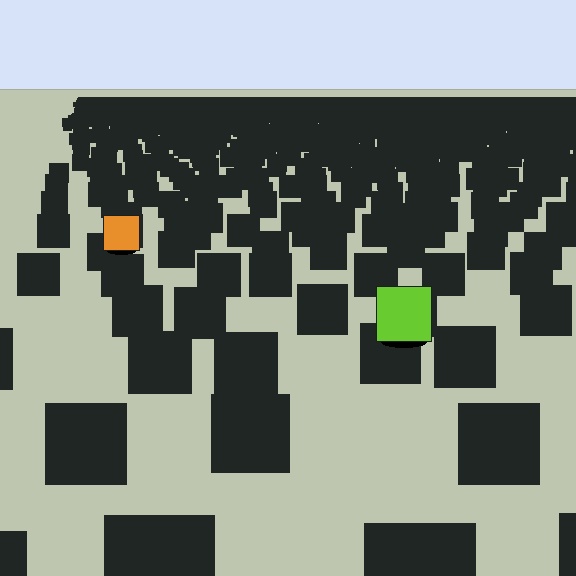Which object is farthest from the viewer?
The orange square is farthest from the viewer. It appears smaller and the ground texture around it is denser.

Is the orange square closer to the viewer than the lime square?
No. The lime square is closer — you can tell from the texture gradient: the ground texture is coarser near it.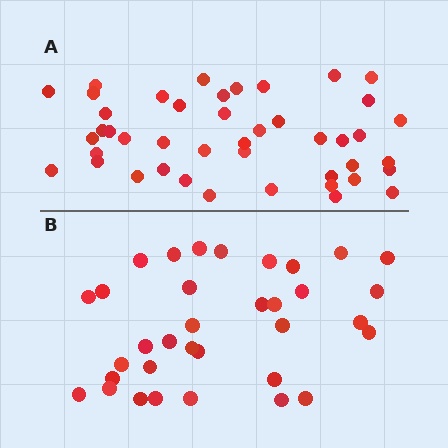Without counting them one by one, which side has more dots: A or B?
Region A (the top region) has more dots.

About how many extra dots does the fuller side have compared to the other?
Region A has roughly 10 or so more dots than region B.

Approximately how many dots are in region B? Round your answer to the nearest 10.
About 30 dots. (The exact count is 34, which rounds to 30.)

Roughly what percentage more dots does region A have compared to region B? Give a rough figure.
About 30% more.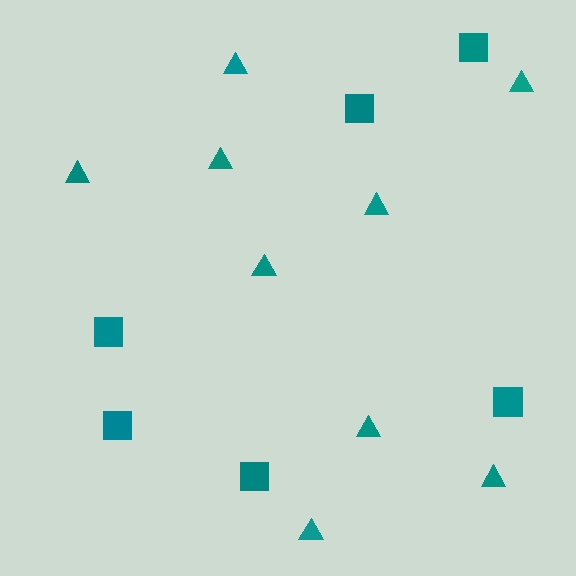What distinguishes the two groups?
There are 2 groups: one group of squares (6) and one group of triangles (9).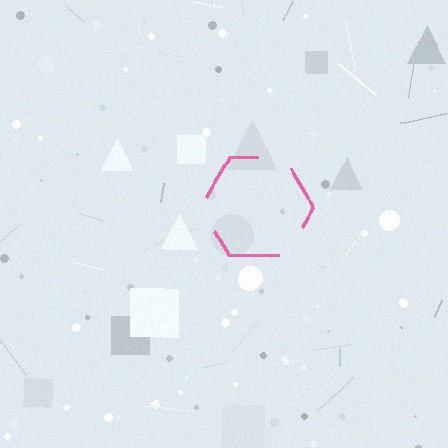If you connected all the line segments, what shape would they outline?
They would outline a hexagon.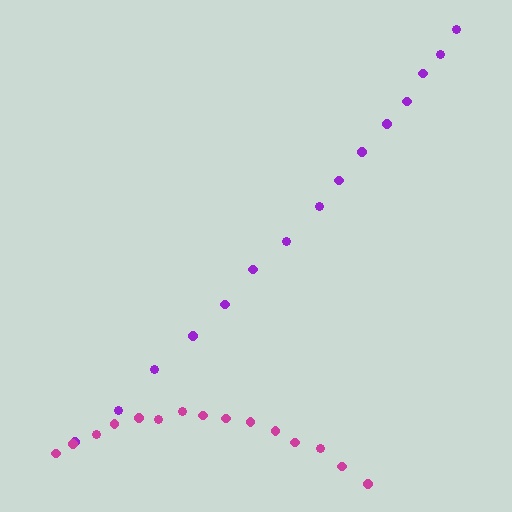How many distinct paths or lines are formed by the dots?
There are 2 distinct paths.